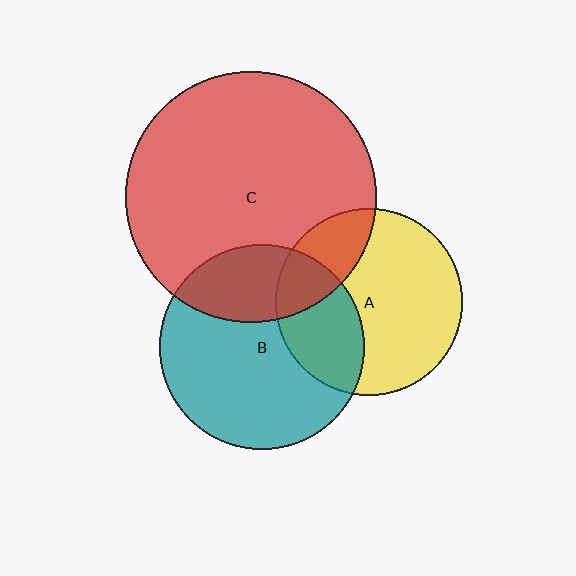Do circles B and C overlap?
Yes.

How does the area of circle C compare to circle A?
Approximately 1.8 times.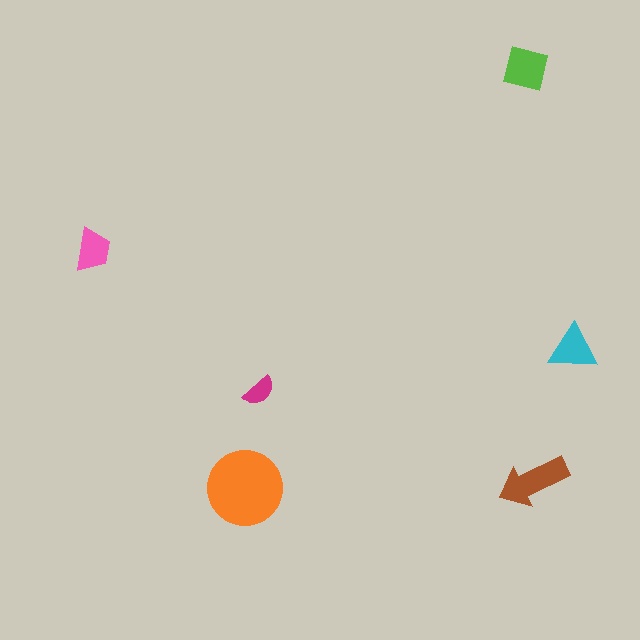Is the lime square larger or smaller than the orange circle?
Smaller.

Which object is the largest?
The orange circle.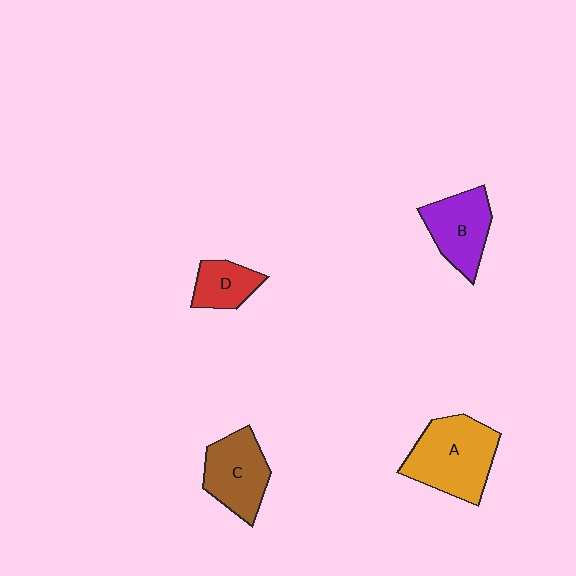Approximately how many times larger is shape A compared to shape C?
Approximately 1.3 times.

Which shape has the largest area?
Shape A (orange).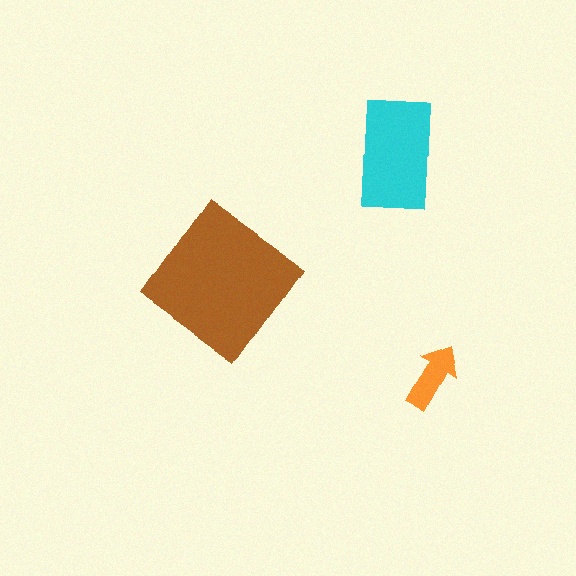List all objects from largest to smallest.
The brown diamond, the cyan rectangle, the orange arrow.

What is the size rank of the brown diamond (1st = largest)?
1st.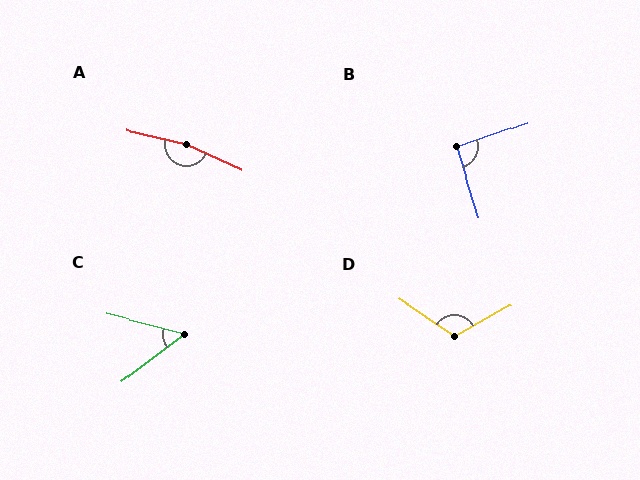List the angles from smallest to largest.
C (51°), B (92°), D (116°), A (168°).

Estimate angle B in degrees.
Approximately 92 degrees.